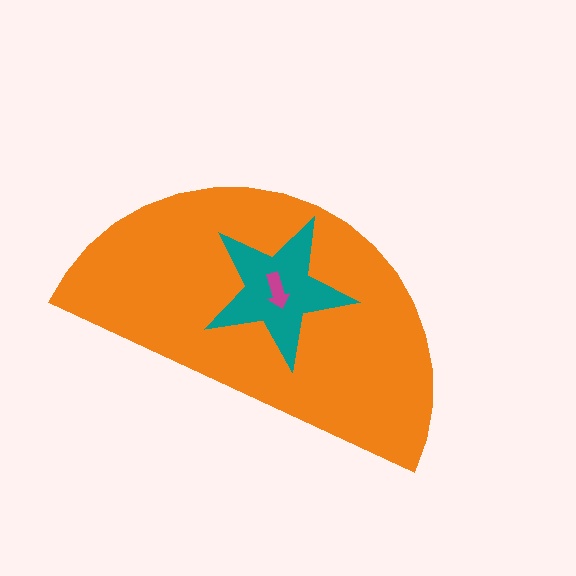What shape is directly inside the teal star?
The magenta arrow.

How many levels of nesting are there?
3.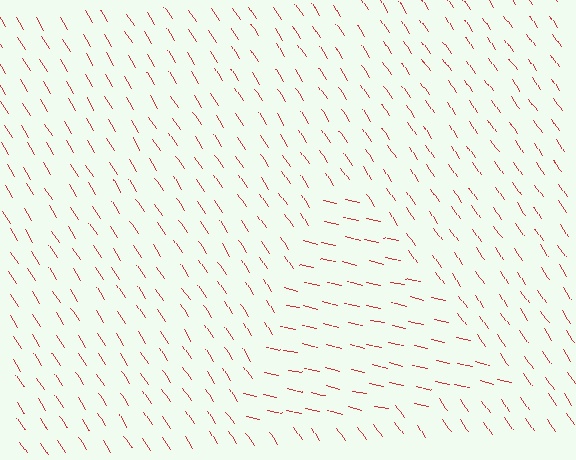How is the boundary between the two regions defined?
The boundary is defined purely by a change in line orientation (approximately 45 degrees difference). All lines are the same color and thickness.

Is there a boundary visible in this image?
Yes, there is a texture boundary formed by a change in line orientation.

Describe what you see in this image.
The image is filled with small red line segments. A triangle region in the image has lines oriented differently from the surrounding lines, creating a visible texture boundary.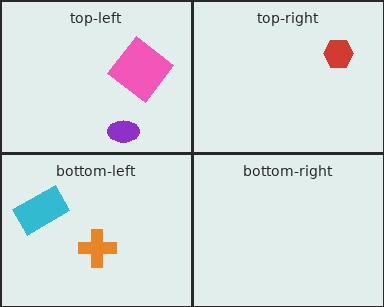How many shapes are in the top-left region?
2.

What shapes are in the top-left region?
The pink diamond, the purple ellipse.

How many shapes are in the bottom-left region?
2.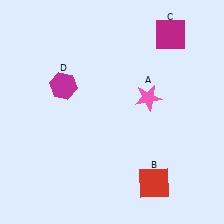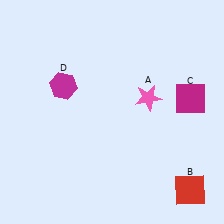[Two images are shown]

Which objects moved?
The objects that moved are: the red square (B), the magenta square (C).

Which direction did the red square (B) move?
The red square (B) moved right.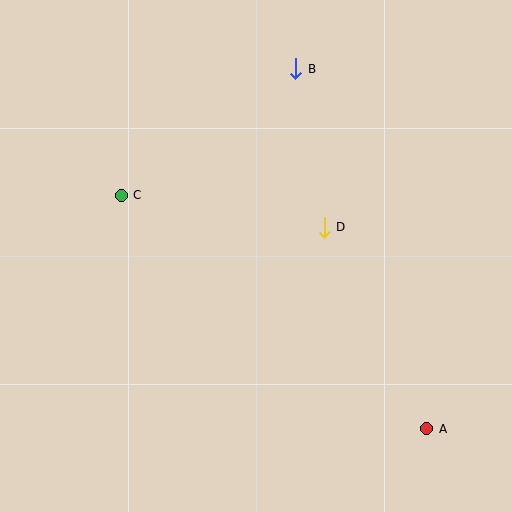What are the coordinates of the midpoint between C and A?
The midpoint between C and A is at (274, 312).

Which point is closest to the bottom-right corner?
Point A is closest to the bottom-right corner.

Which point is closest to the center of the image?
Point D at (324, 227) is closest to the center.